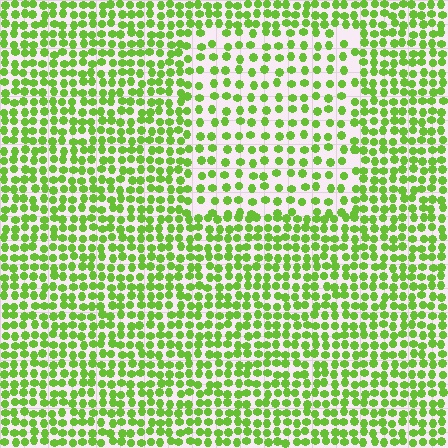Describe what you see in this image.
The image contains small lime elements arranged at two different densities. A rectangle-shaped region is visible where the elements are less densely packed than the surrounding area.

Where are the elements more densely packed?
The elements are more densely packed outside the rectangle boundary.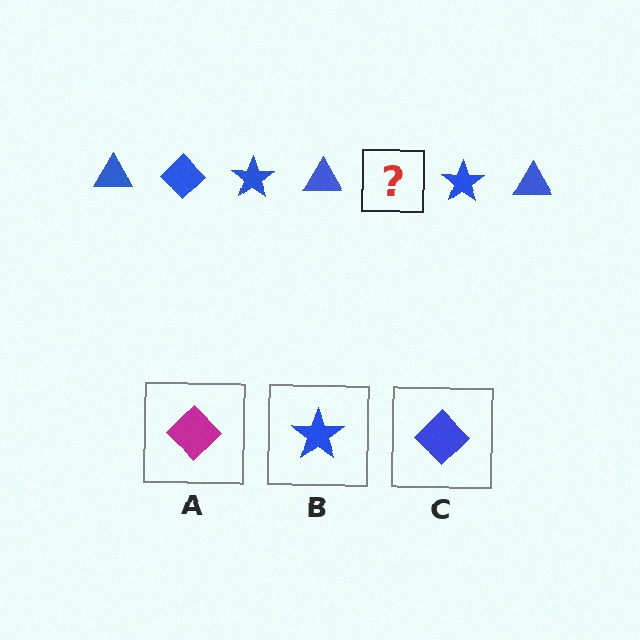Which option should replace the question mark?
Option C.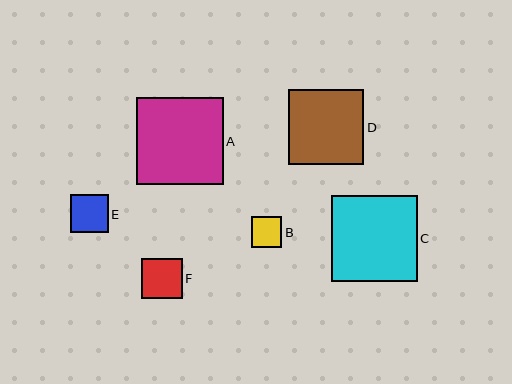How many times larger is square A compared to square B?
Square A is approximately 2.8 times the size of square B.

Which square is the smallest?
Square B is the smallest with a size of approximately 30 pixels.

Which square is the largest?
Square A is the largest with a size of approximately 87 pixels.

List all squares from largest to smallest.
From largest to smallest: A, C, D, F, E, B.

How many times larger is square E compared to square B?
Square E is approximately 1.3 times the size of square B.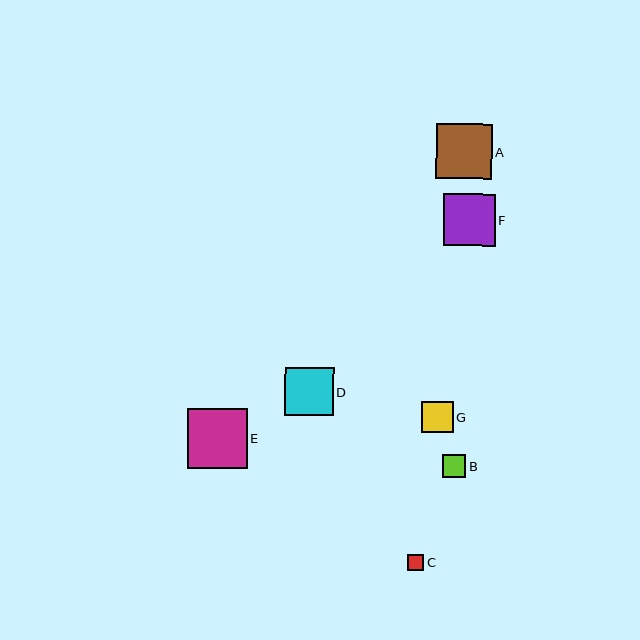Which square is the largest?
Square E is the largest with a size of approximately 60 pixels.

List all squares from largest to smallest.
From largest to smallest: E, A, F, D, G, B, C.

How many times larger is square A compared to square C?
Square A is approximately 3.5 times the size of square C.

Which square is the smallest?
Square C is the smallest with a size of approximately 16 pixels.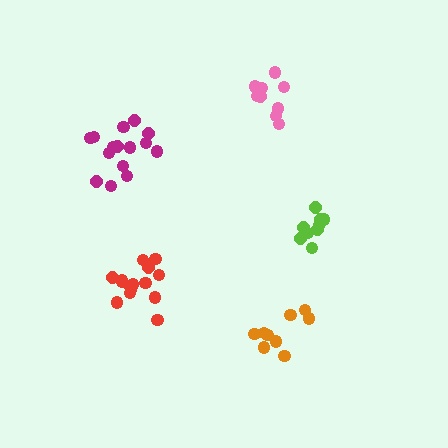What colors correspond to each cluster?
The clusters are colored: orange, magenta, red, pink, lime.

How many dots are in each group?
Group 1: 9 dots, Group 2: 15 dots, Group 3: 15 dots, Group 4: 10 dots, Group 5: 9 dots (58 total).